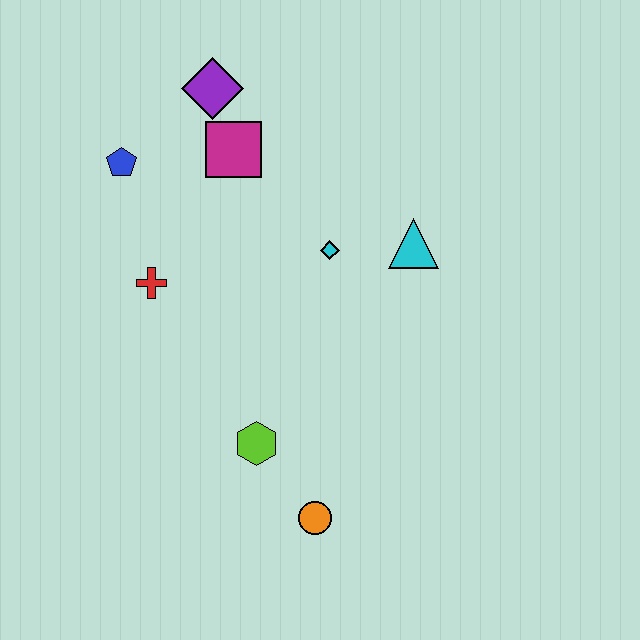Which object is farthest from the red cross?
The orange circle is farthest from the red cross.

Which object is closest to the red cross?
The blue pentagon is closest to the red cross.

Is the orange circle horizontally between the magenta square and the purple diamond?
No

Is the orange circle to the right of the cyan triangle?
No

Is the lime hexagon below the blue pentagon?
Yes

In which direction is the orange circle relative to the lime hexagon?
The orange circle is below the lime hexagon.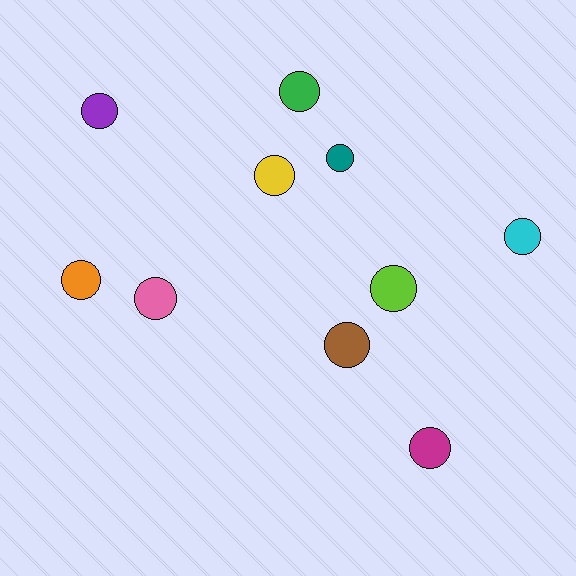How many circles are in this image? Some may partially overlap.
There are 10 circles.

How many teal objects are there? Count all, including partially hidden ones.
There is 1 teal object.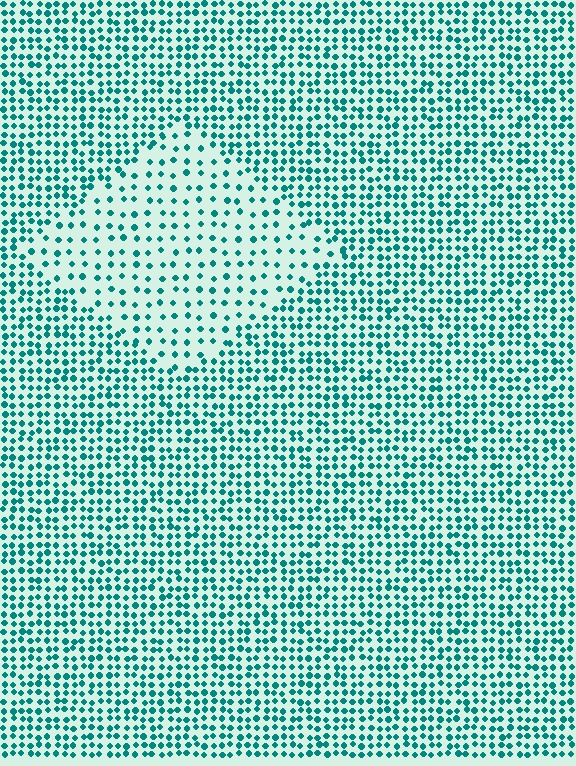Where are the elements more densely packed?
The elements are more densely packed outside the diamond boundary.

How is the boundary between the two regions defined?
The boundary is defined by a change in element density (approximately 2.2x ratio). All elements are the same color, size, and shape.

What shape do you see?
I see a diamond.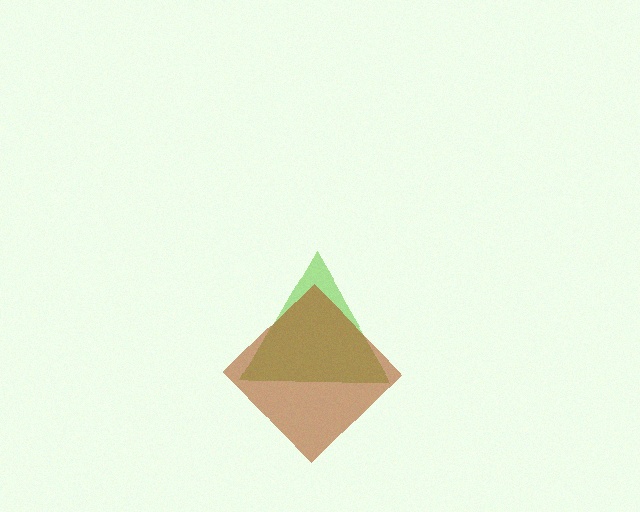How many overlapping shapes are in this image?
There are 2 overlapping shapes in the image.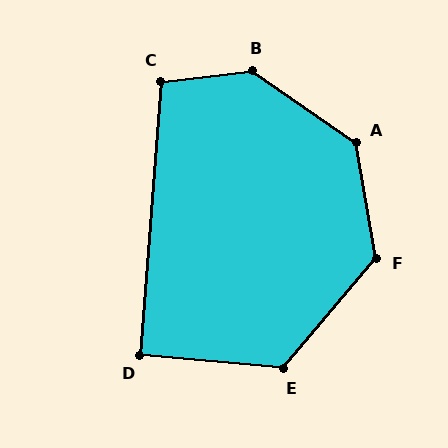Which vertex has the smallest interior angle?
D, at approximately 91 degrees.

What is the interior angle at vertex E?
Approximately 125 degrees (obtuse).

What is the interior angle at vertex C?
Approximately 101 degrees (obtuse).